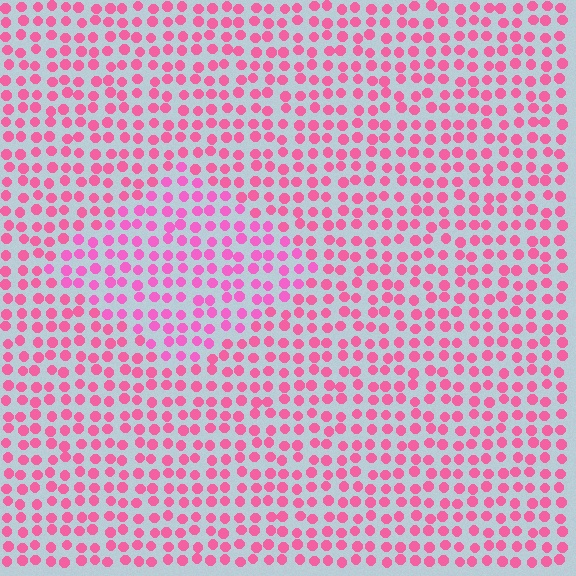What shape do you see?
I see a diamond.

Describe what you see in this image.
The image is filled with small pink elements in a uniform arrangement. A diamond-shaped region is visible where the elements are tinted to a slightly different hue, forming a subtle color boundary.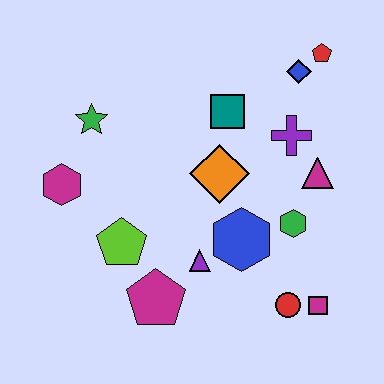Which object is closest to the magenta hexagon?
The green star is closest to the magenta hexagon.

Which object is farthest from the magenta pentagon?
The red pentagon is farthest from the magenta pentagon.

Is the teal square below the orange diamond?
No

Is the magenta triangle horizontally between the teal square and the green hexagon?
No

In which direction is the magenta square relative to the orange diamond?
The magenta square is below the orange diamond.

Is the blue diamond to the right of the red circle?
Yes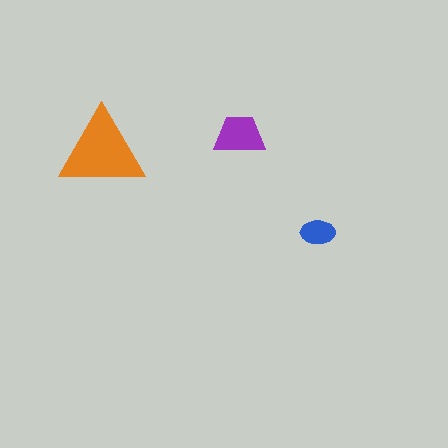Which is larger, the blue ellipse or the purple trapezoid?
The purple trapezoid.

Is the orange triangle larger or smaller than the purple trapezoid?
Larger.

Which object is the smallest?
The blue ellipse.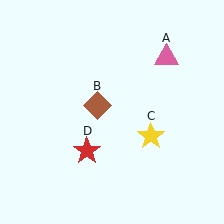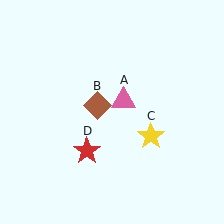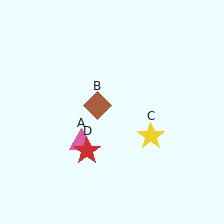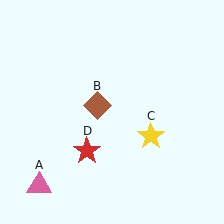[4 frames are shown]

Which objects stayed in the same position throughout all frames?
Brown diamond (object B) and yellow star (object C) and red star (object D) remained stationary.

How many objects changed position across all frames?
1 object changed position: pink triangle (object A).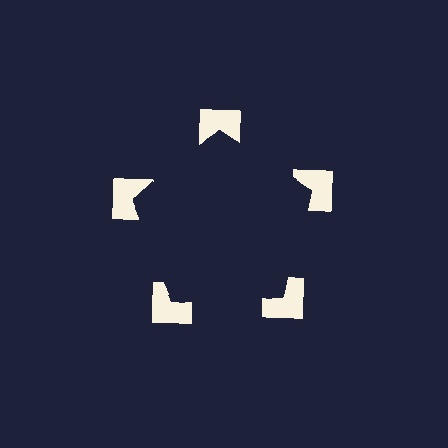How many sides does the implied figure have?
5 sides.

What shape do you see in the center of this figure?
An illusory pentagon — its edges are inferred from the aligned wedge cuts in the notched squares, not physically drawn.